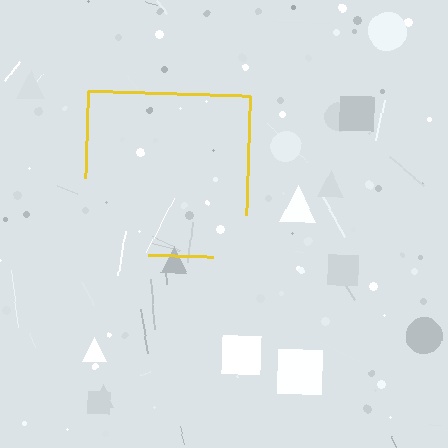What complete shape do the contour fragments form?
The contour fragments form a square.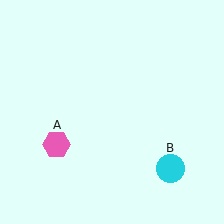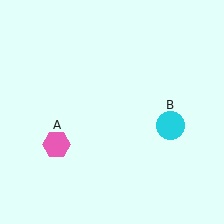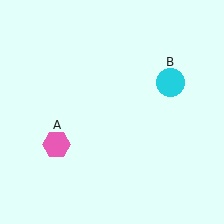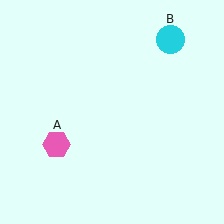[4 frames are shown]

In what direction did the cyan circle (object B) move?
The cyan circle (object B) moved up.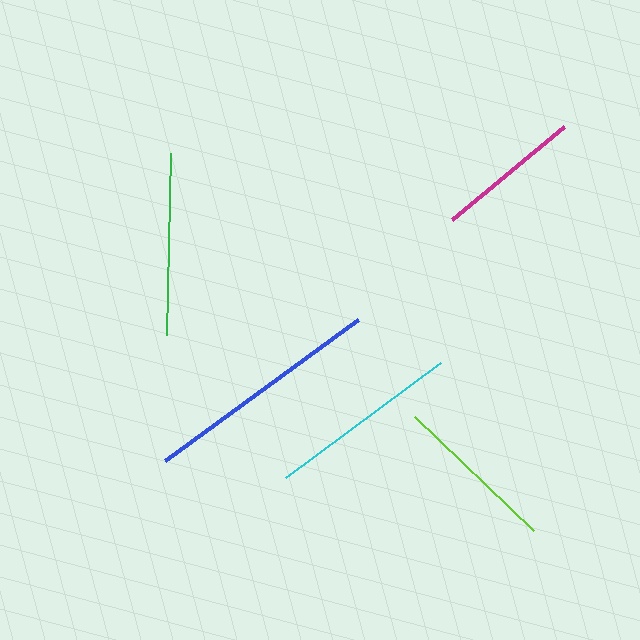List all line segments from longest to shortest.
From longest to shortest: blue, cyan, green, lime, magenta.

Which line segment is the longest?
The blue line is the longest at approximately 239 pixels.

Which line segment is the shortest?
The magenta line is the shortest at approximately 146 pixels.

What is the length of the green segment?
The green segment is approximately 182 pixels long.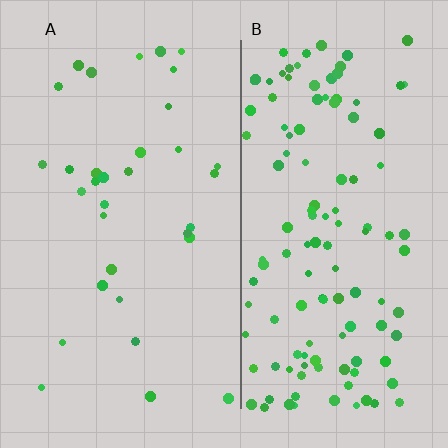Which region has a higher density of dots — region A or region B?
B (the right).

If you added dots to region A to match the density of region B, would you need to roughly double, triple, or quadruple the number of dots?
Approximately quadruple.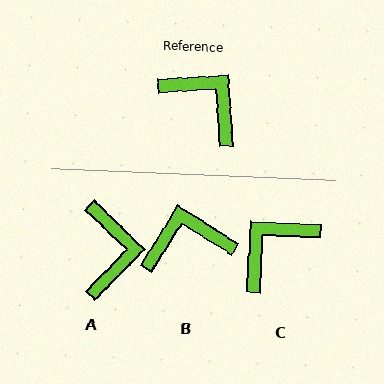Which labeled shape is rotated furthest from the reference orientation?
C, about 84 degrees away.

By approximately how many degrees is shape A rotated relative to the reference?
Approximately 48 degrees clockwise.